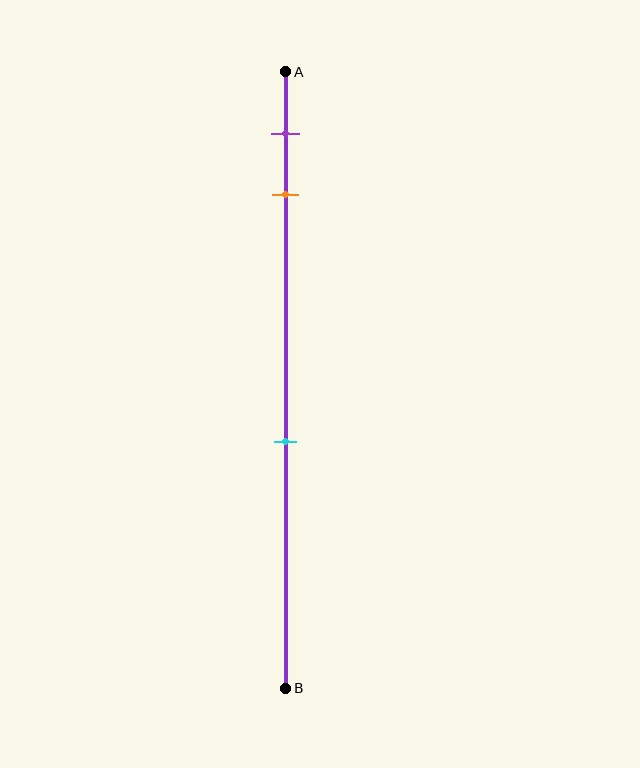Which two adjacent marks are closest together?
The purple and orange marks are the closest adjacent pair.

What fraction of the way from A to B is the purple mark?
The purple mark is approximately 10% (0.1) of the way from A to B.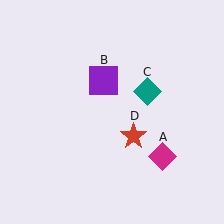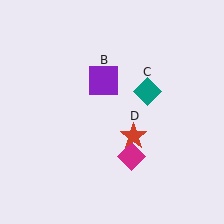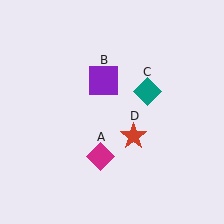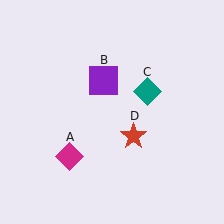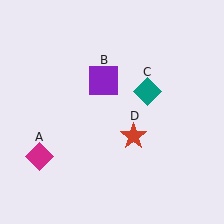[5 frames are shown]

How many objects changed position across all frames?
1 object changed position: magenta diamond (object A).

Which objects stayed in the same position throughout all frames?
Purple square (object B) and teal diamond (object C) and red star (object D) remained stationary.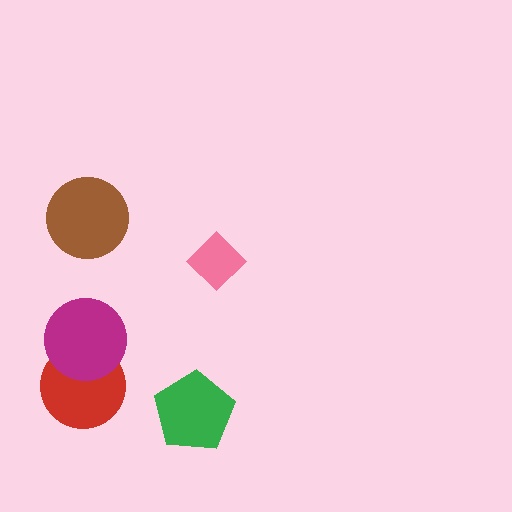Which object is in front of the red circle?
The magenta circle is in front of the red circle.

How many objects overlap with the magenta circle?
1 object overlaps with the magenta circle.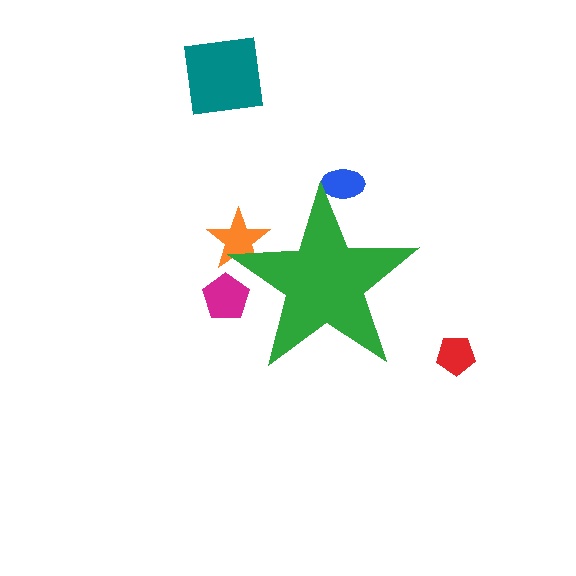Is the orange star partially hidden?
Yes, the orange star is partially hidden behind the green star.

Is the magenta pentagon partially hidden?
Yes, the magenta pentagon is partially hidden behind the green star.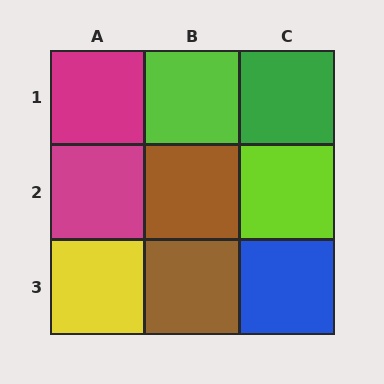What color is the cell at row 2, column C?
Lime.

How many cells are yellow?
1 cell is yellow.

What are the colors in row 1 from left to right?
Magenta, lime, green.